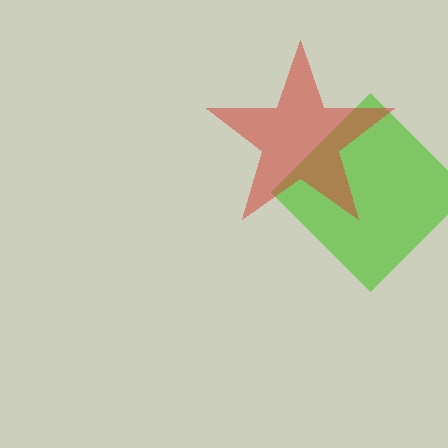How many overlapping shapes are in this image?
There are 2 overlapping shapes in the image.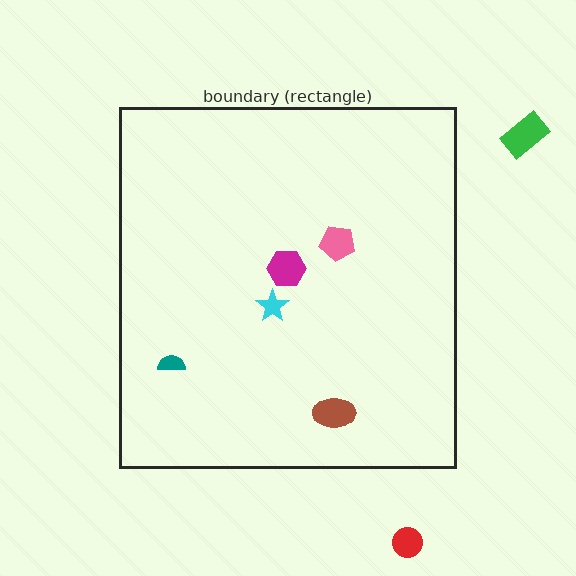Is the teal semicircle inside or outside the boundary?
Inside.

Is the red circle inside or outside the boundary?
Outside.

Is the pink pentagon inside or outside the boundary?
Inside.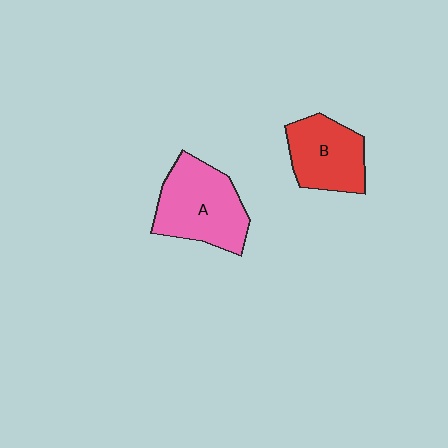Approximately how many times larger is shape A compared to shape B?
Approximately 1.3 times.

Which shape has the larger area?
Shape A (pink).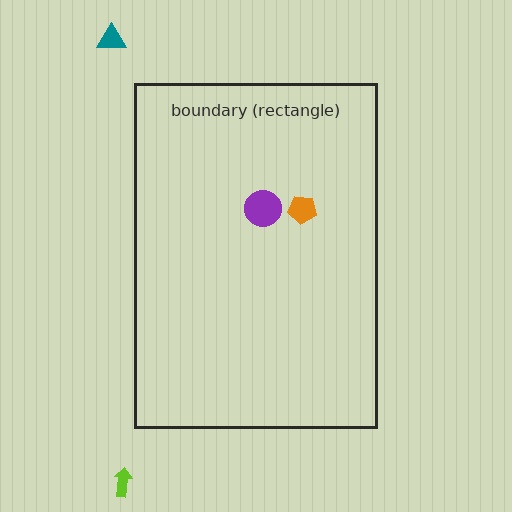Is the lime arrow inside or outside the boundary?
Outside.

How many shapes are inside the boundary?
2 inside, 2 outside.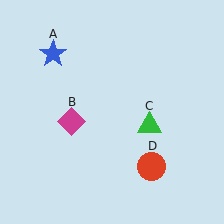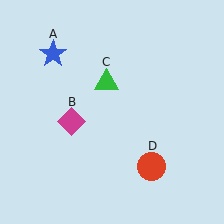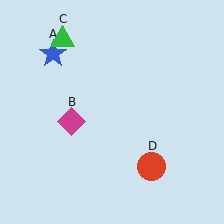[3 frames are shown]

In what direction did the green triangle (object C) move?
The green triangle (object C) moved up and to the left.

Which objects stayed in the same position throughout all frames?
Blue star (object A) and magenta diamond (object B) and red circle (object D) remained stationary.